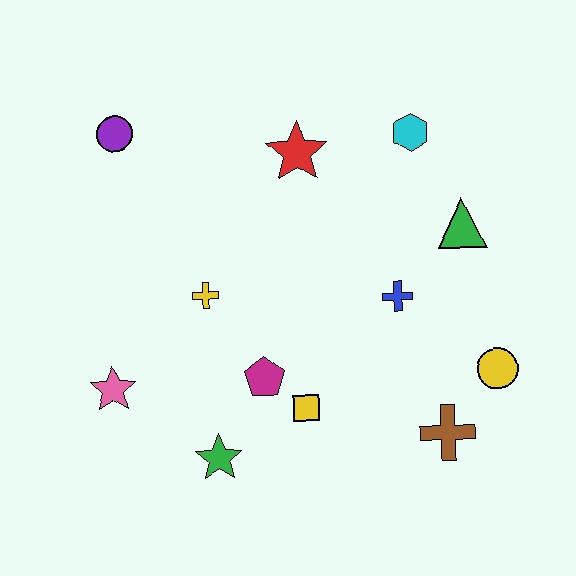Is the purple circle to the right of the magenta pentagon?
No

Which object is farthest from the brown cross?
The purple circle is farthest from the brown cross.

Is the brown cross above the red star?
No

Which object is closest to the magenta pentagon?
The yellow square is closest to the magenta pentagon.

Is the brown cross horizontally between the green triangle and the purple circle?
Yes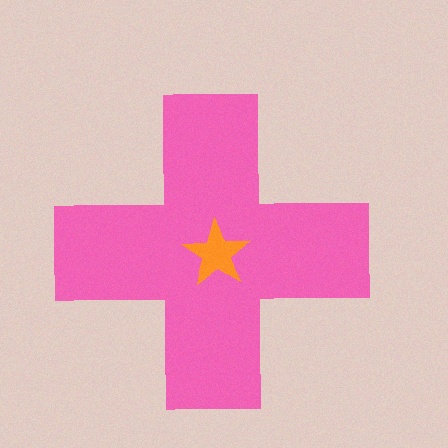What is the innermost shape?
The orange star.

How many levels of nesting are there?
2.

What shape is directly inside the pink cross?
The orange star.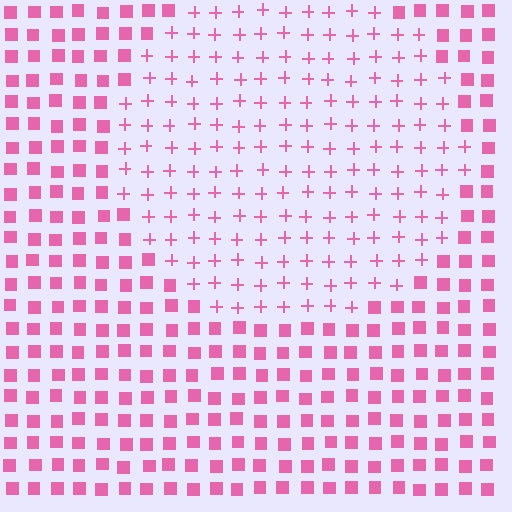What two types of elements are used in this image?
The image uses plus signs inside the circle region and squares outside it.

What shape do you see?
I see a circle.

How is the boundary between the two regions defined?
The boundary is defined by a change in element shape: plus signs inside vs. squares outside. All elements share the same color and spacing.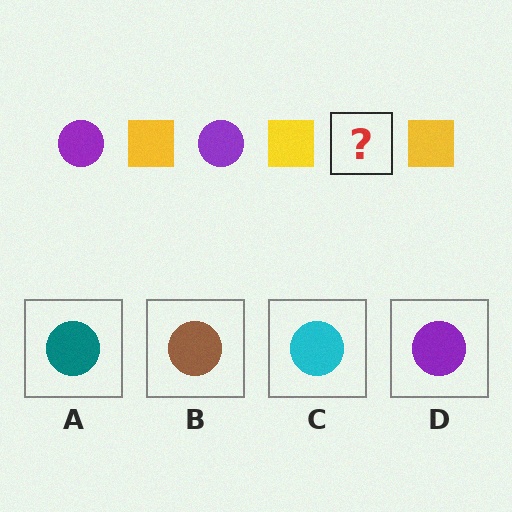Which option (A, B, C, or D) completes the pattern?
D.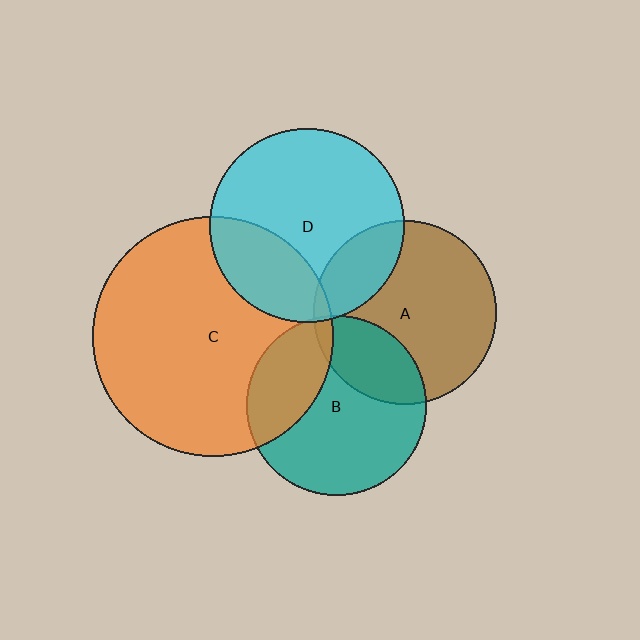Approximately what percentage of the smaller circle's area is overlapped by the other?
Approximately 25%.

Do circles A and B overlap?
Yes.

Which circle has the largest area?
Circle C (orange).